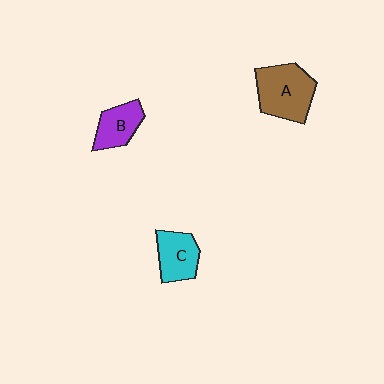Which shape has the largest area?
Shape A (brown).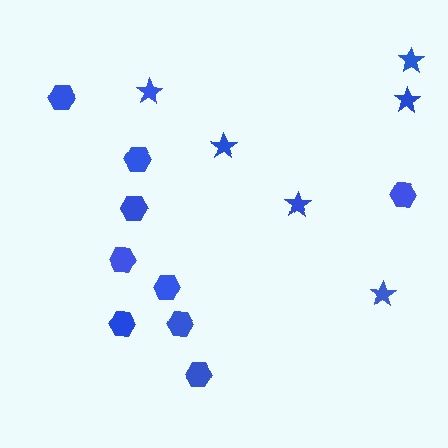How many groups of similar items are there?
There are 2 groups: one group of hexagons (9) and one group of stars (6).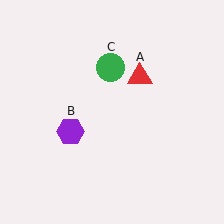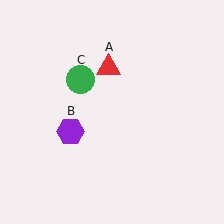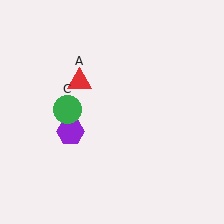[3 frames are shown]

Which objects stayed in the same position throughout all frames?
Purple hexagon (object B) remained stationary.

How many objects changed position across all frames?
2 objects changed position: red triangle (object A), green circle (object C).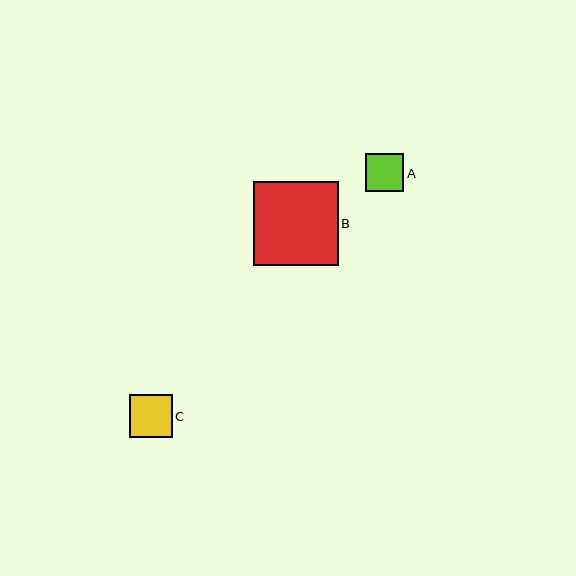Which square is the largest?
Square B is the largest with a size of approximately 85 pixels.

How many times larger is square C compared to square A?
Square C is approximately 1.1 times the size of square A.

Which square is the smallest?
Square A is the smallest with a size of approximately 38 pixels.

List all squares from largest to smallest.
From largest to smallest: B, C, A.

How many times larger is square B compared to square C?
Square B is approximately 2.0 times the size of square C.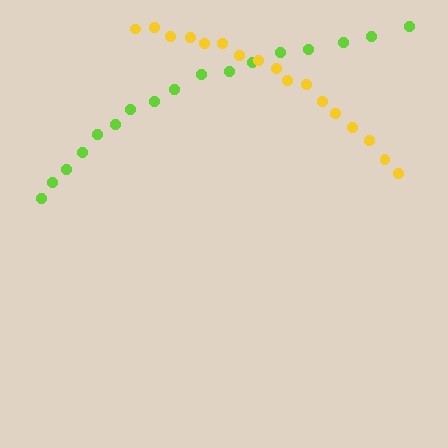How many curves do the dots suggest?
There are 2 distinct paths.